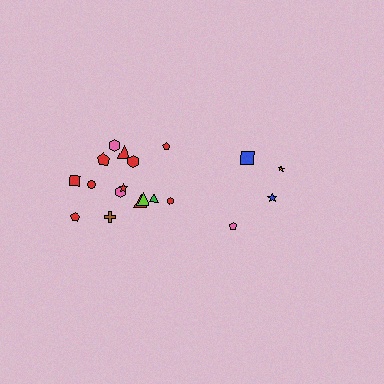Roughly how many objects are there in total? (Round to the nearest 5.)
Roughly 20 objects in total.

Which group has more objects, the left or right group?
The left group.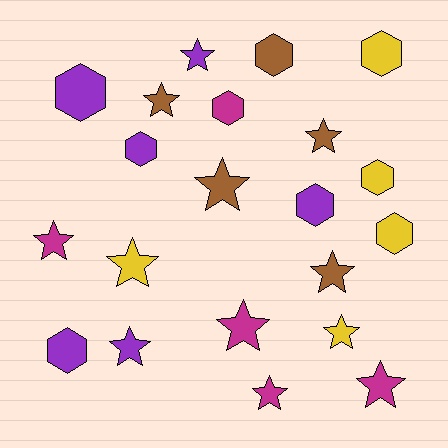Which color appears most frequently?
Purple, with 6 objects.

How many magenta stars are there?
There are 4 magenta stars.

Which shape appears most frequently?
Star, with 12 objects.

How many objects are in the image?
There are 21 objects.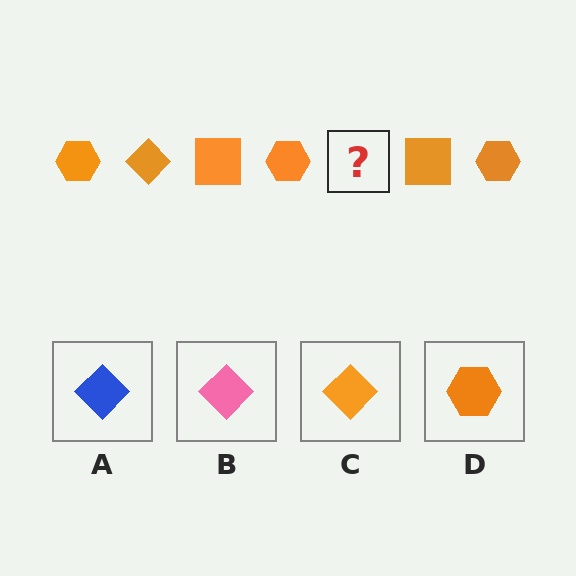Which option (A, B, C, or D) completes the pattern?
C.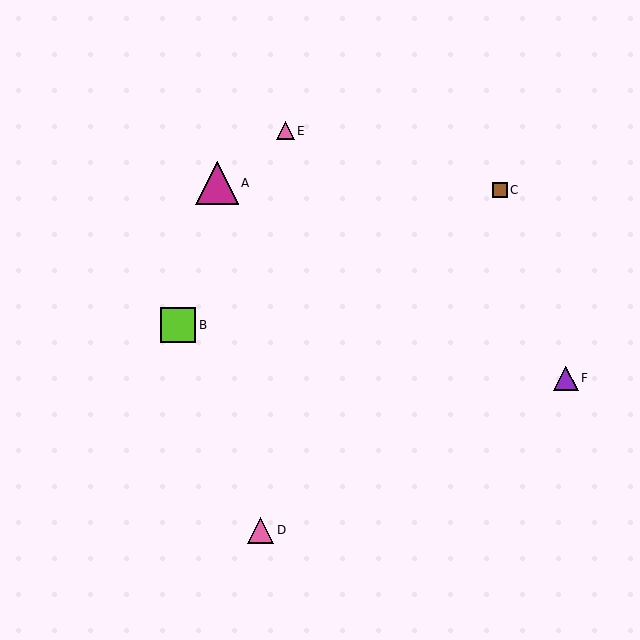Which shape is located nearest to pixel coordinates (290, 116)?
The pink triangle (labeled E) at (285, 131) is nearest to that location.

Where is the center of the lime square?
The center of the lime square is at (178, 325).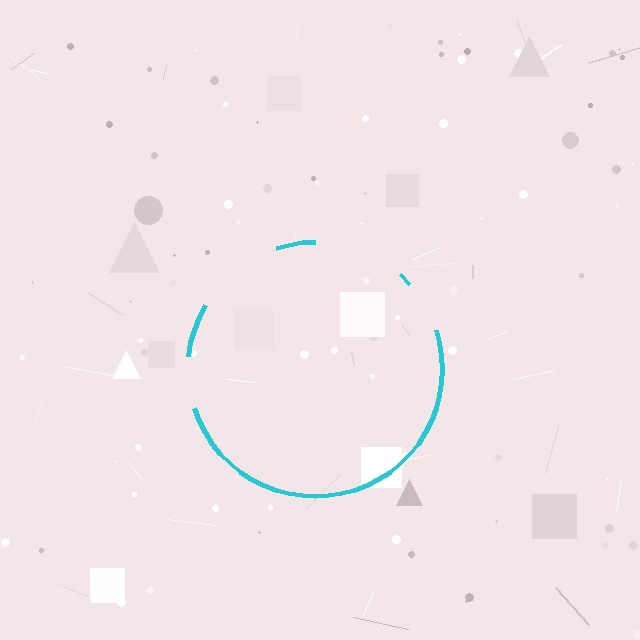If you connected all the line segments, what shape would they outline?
They would outline a circle.